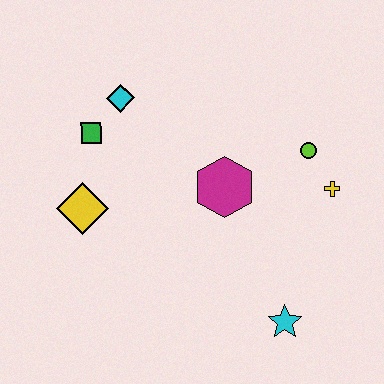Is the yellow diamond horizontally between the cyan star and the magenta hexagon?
No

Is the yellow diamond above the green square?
No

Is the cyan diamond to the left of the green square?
No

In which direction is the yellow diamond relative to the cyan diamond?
The yellow diamond is below the cyan diamond.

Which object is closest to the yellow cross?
The lime circle is closest to the yellow cross.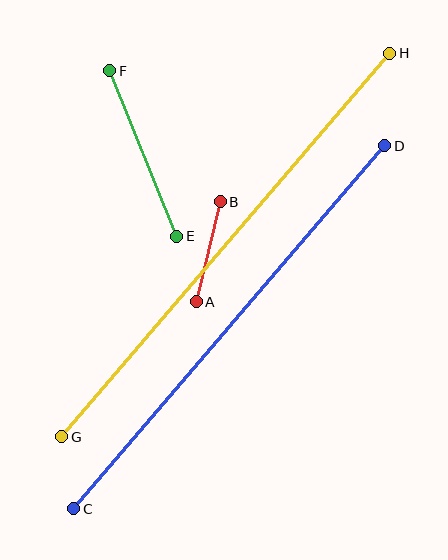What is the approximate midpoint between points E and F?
The midpoint is at approximately (143, 153) pixels.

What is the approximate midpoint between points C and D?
The midpoint is at approximately (229, 327) pixels.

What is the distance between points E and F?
The distance is approximately 178 pixels.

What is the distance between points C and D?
The distance is approximately 478 pixels.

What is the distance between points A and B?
The distance is approximately 103 pixels.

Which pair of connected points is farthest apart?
Points G and H are farthest apart.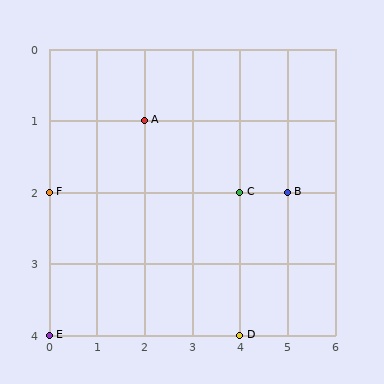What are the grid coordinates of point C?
Point C is at grid coordinates (4, 2).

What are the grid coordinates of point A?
Point A is at grid coordinates (2, 1).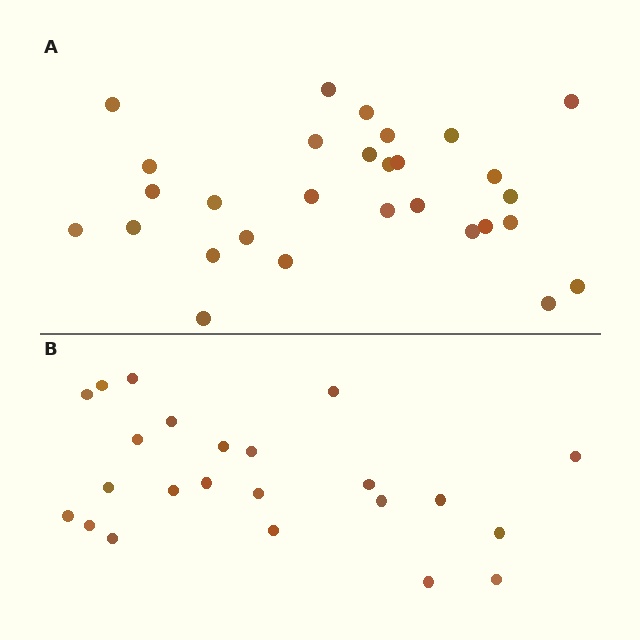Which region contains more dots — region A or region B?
Region A (the top region) has more dots.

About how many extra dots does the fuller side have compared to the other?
Region A has about 6 more dots than region B.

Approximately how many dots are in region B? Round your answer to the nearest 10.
About 20 dots. (The exact count is 23, which rounds to 20.)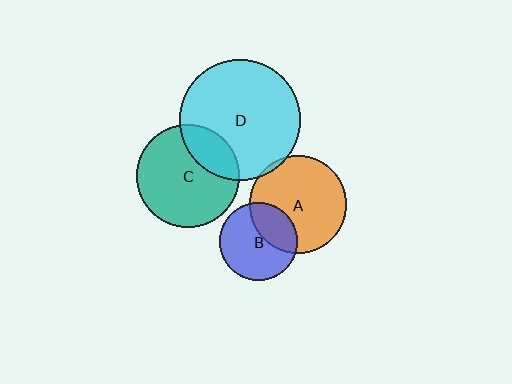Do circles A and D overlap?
Yes.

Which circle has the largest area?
Circle D (cyan).